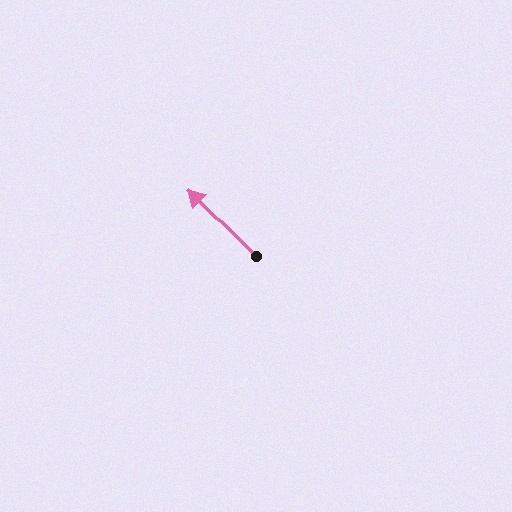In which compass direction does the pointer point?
Northwest.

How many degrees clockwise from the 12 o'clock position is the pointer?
Approximately 315 degrees.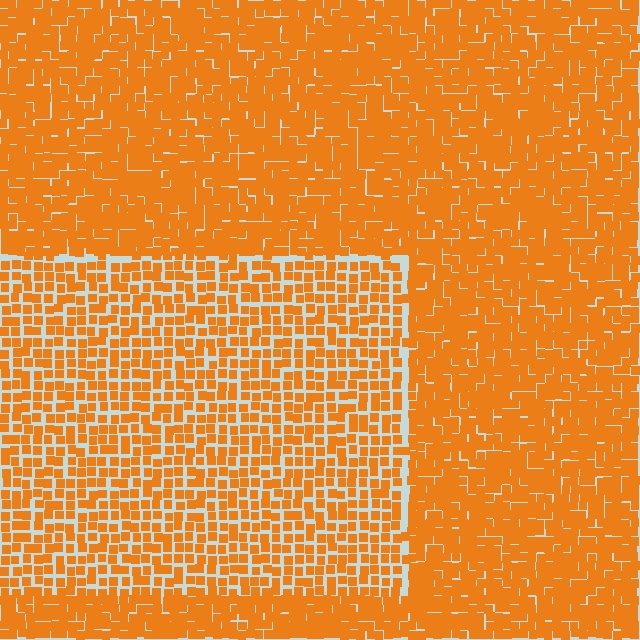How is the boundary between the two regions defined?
The boundary is defined by a change in element density (approximately 1.6x ratio). All elements are the same color, size, and shape.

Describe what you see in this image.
The image contains small orange elements arranged at two different densities. A rectangle-shaped region is visible where the elements are less densely packed than the surrounding area.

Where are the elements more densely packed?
The elements are more densely packed outside the rectangle boundary.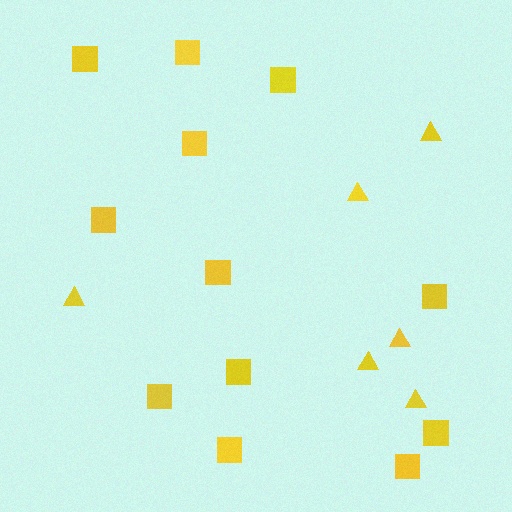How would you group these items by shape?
There are 2 groups: one group of squares (12) and one group of triangles (6).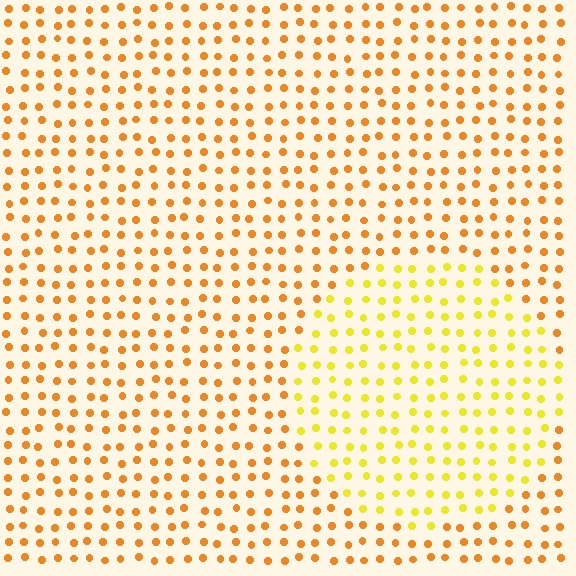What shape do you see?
I see a circle.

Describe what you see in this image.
The image is filled with small orange elements in a uniform arrangement. A circle-shaped region is visible where the elements are tinted to a slightly different hue, forming a subtle color boundary.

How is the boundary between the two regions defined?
The boundary is defined purely by a slight shift in hue (about 30 degrees). Spacing, size, and orientation are identical on both sides.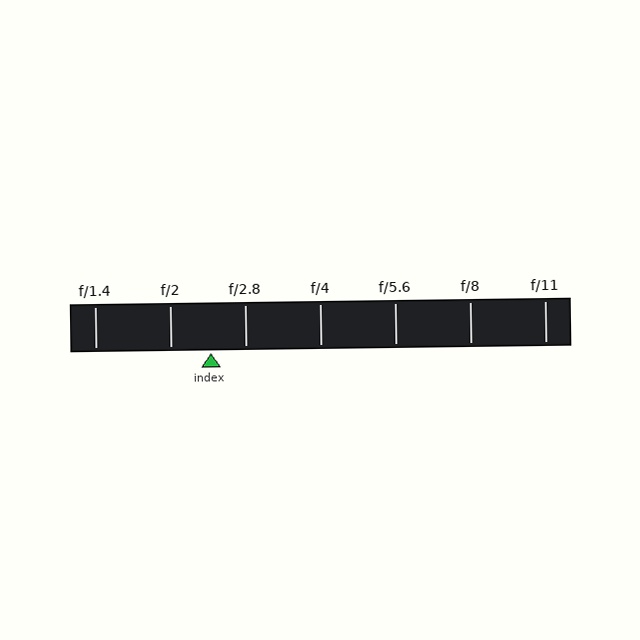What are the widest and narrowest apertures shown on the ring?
The widest aperture shown is f/1.4 and the narrowest is f/11.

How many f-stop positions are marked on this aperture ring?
There are 7 f-stop positions marked.